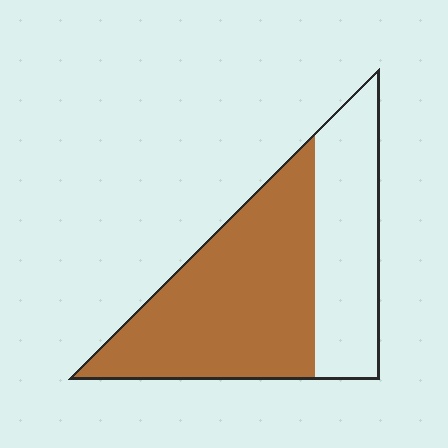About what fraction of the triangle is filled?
About five eighths (5/8).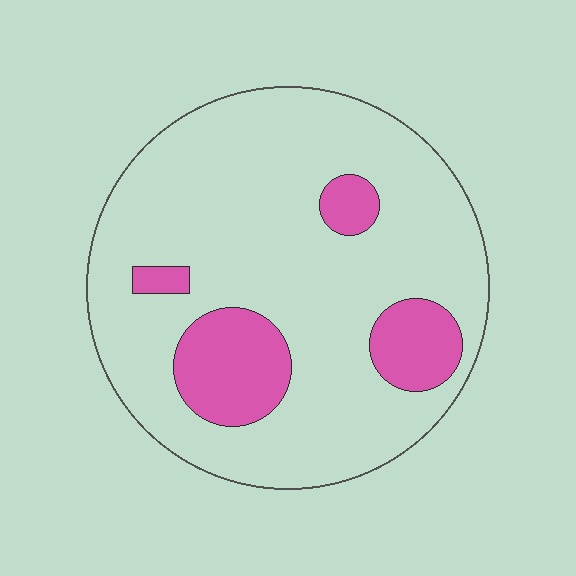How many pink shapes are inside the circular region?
4.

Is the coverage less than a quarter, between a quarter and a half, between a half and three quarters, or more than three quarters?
Less than a quarter.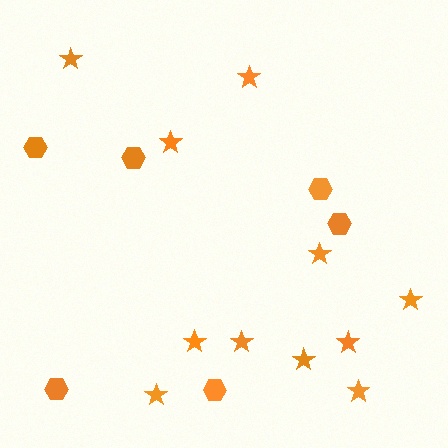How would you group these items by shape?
There are 2 groups: one group of hexagons (6) and one group of stars (11).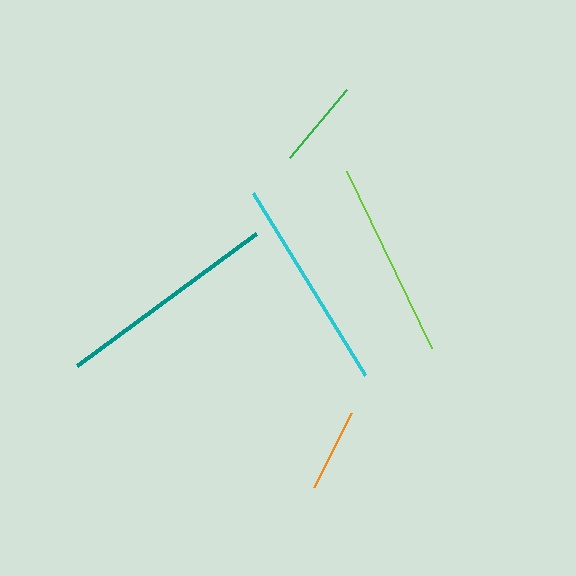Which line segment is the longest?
The teal line is the longest at approximately 222 pixels.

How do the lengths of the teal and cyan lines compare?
The teal and cyan lines are approximately the same length.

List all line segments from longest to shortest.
From longest to shortest: teal, cyan, lime, green, orange.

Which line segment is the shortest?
The orange line is the shortest at approximately 83 pixels.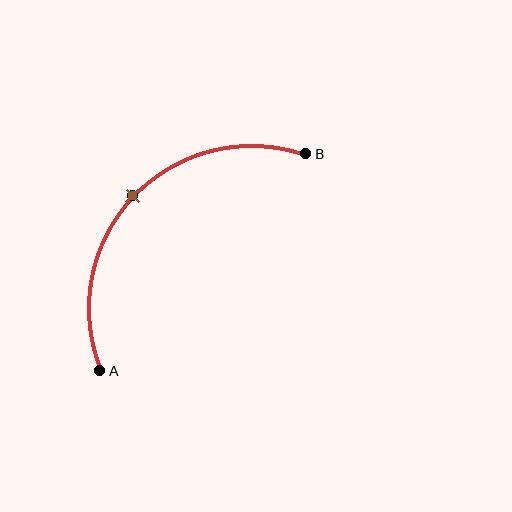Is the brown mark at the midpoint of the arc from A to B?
Yes. The brown mark lies on the arc at equal arc-length from both A and B — it is the arc midpoint.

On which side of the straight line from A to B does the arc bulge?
The arc bulges above and to the left of the straight line connecting A and B.